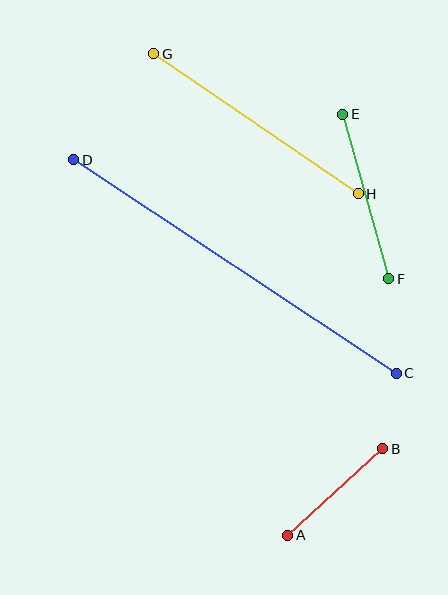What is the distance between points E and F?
The distance is approximately 171 pixels.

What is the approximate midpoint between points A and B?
The midpoint is at approximately (335, 492) pixels.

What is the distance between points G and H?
The distance is approximately 248 pixels.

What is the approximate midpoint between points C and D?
The midpoint is at approximately (235, 267) pixels.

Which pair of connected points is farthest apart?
Points C and D are farthest apart.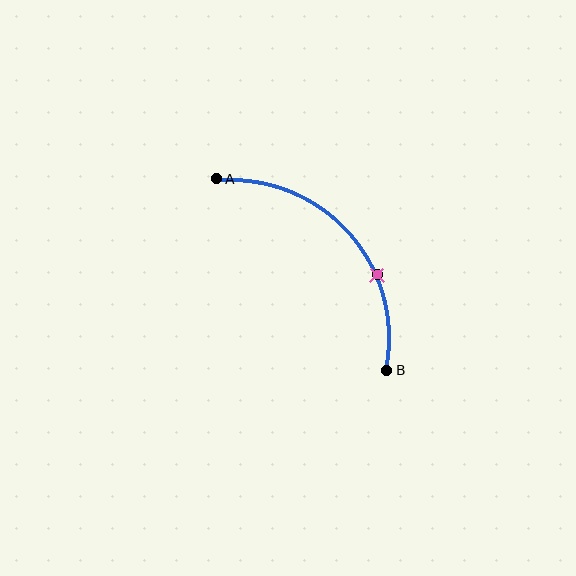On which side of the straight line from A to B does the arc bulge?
The arc bulges above and to the right of the straight line connecting A and B.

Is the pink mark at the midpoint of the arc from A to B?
No. The pink mark lies on the arc but is closer to endpoint B. The arc midpoint would be at the point on the curve equidistant along the arc from both A and B.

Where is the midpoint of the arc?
The arc midpoint is the point on the curve farthest from the straight line joining A and B. It sits above and to the right of that line.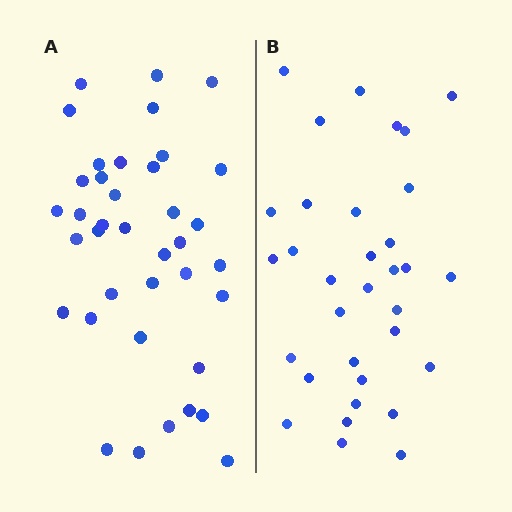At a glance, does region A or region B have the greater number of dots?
Region A (the left region) has more dots.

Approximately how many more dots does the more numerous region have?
Region A has about 5 more dots than region B.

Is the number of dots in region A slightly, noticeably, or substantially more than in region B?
Region A has only slightly more — the two regions are fairly close. The ratio is roughly 1.2 to 1.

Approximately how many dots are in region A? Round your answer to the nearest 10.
About 40 dots. (The exact count is 38, which rounds to 40.)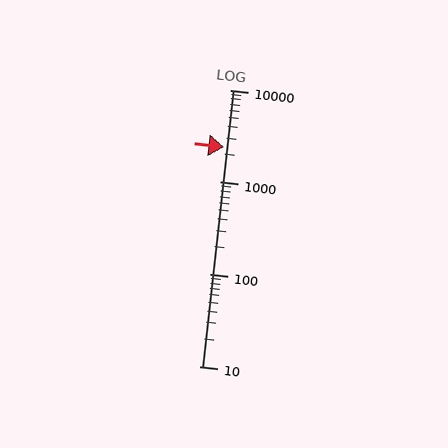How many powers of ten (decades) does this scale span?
The scale spans 3 decades, from 10 to 10000.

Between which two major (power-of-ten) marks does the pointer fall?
The pointer is between 1000 and 10000.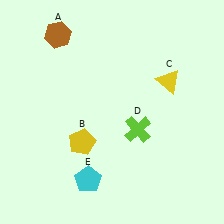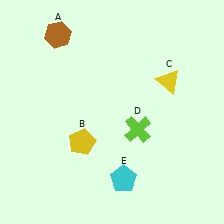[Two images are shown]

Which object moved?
The cyan pentagon (E) moved right.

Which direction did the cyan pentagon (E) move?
The cyan pentagon (E) moved right.